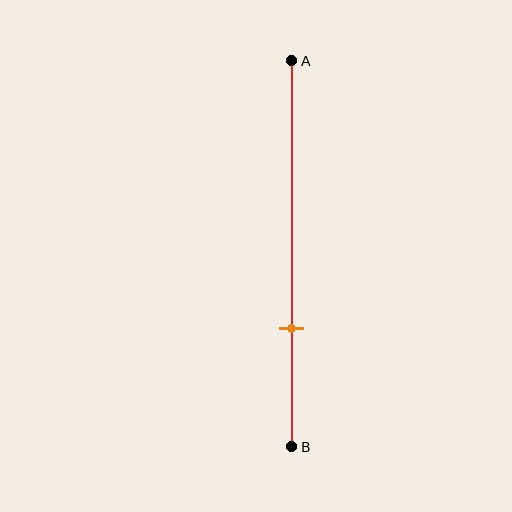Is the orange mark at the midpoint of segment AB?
No, the mark is at about 70% from A, not at the 50% midpoint.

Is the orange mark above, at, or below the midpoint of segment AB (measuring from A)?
The orange mark is below the midpoint of segment AB.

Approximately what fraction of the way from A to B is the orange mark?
The orange mark is approximately 70% of the way from A to B.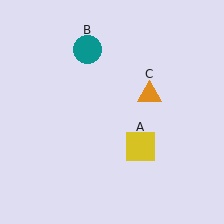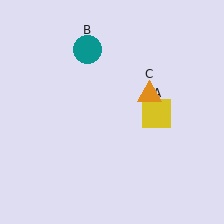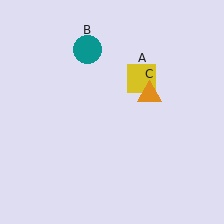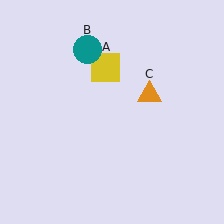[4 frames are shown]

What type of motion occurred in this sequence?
The yellow square (object A) rotated counterclockwise around the center of the scene.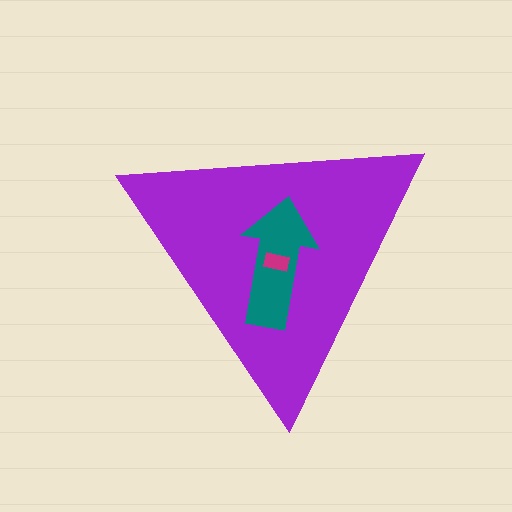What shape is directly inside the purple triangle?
The teal arrow.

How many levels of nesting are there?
3.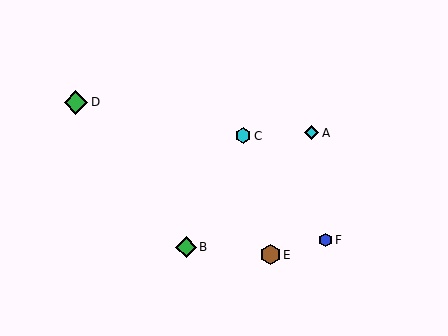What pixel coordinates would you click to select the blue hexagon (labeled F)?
Click at (325, 240) to select the blue hexagon F.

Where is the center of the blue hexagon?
The center of the blue hexagon is at (325, 240).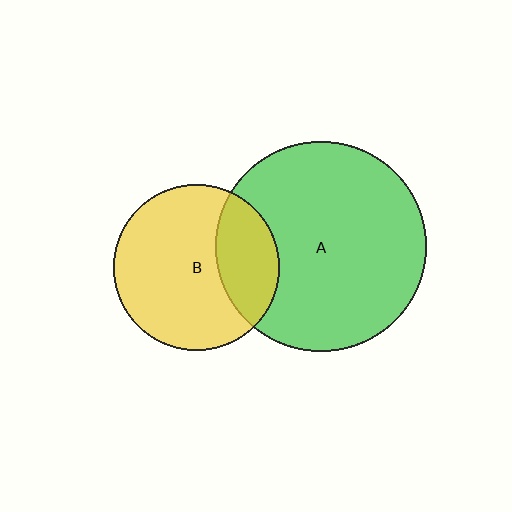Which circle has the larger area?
Circle A (green).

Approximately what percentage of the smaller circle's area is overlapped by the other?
Approximately 25%.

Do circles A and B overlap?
Yes.